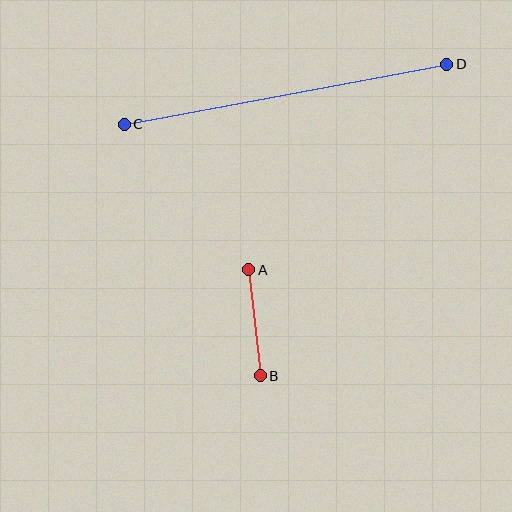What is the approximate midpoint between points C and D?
The midpoint is at approximately (286, 94) pixels.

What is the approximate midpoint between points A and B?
The midpoint is at approximately (254, 323) pixels.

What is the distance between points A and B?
The distance is approximately 107 pixels.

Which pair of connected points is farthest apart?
Points C and D are farthest apart.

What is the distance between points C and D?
The distance is approximately 328 pixels.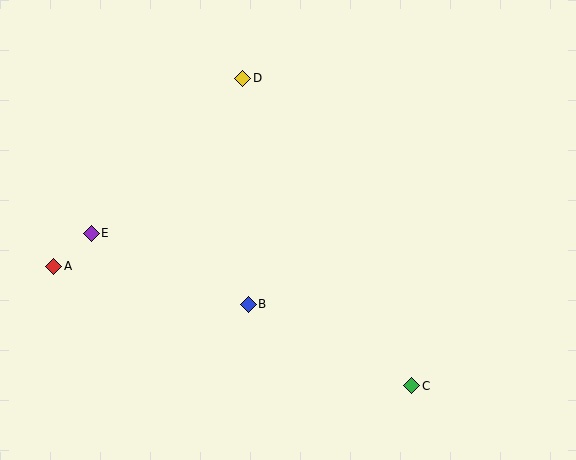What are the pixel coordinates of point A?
Point A is at (54, 266).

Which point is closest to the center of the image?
Point B at (248, 304) is closest to the center.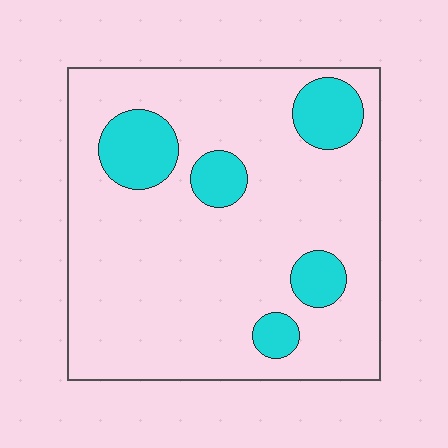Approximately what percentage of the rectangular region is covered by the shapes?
Approximately 15%.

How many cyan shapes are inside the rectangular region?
5.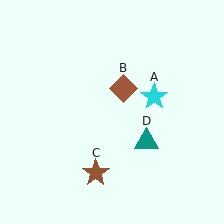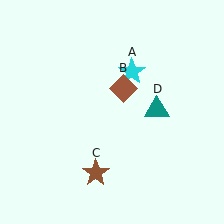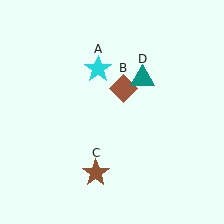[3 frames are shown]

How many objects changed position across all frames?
2 objects changed position: cyan star (object A), teal triangle (object D).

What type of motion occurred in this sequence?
The cyan star (object A), teal triangle (object D) rotated counterclockwise around the center of the scene.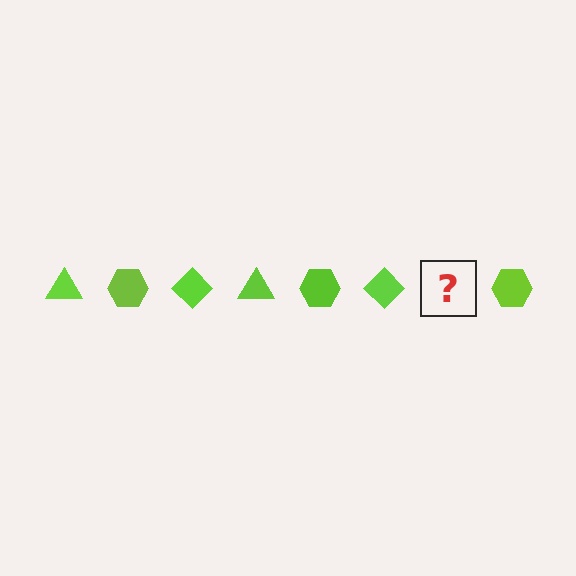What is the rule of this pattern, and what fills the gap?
The rule is that the pattern cycles through triangle, hexagon, diamond shapes in lime. The gap should be filled with a lime triangle.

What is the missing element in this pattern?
The missing element is a lime triangle.